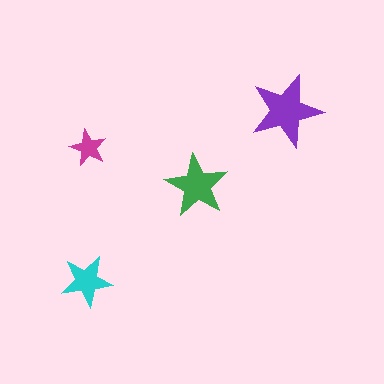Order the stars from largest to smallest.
the purple one, the green one, the cyan one, the magenta one.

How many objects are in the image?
There are 4 objects in the image.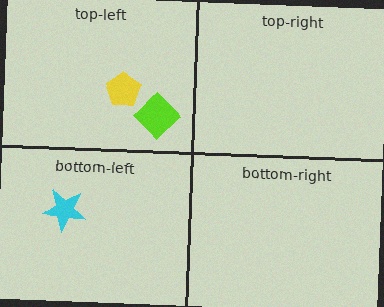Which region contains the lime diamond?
The top-left region.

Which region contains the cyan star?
The bottom-left region.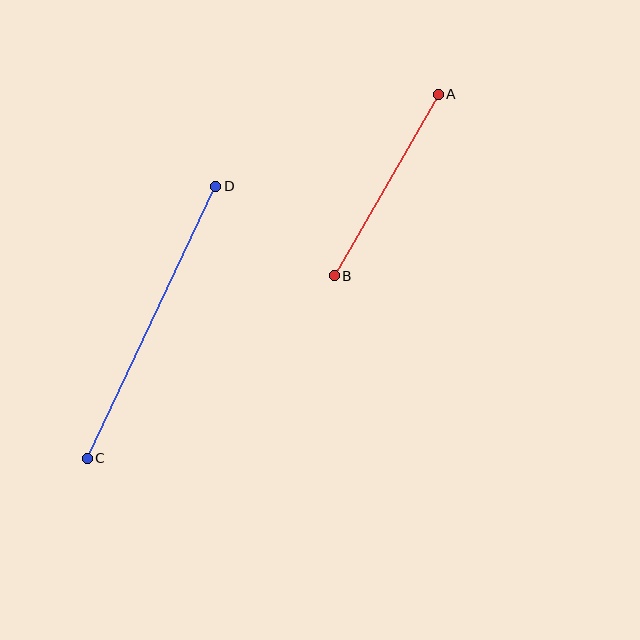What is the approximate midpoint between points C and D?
The midpoint is at approximately (152, 322) pixels.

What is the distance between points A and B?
The distance is approximately 209 pixels.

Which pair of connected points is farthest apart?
Points C and D are farthest apart.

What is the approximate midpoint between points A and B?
The midpoint is at approximately (386, 185) pixels.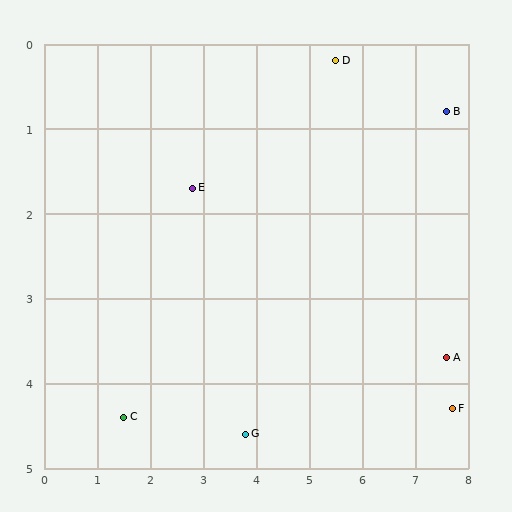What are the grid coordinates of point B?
Point B is at approximately (7.6, 0.8).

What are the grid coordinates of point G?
Point G is at approximately (3.8, 4.6).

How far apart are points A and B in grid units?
Points A and B are about 2.9 grid units apart.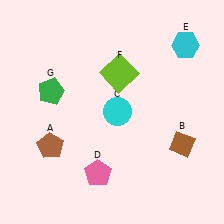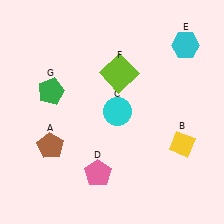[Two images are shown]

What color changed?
The diamond (B) changed from brown in Image 1 to yellow in Image 2.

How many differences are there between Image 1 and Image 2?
There is 1 difference between the two images.